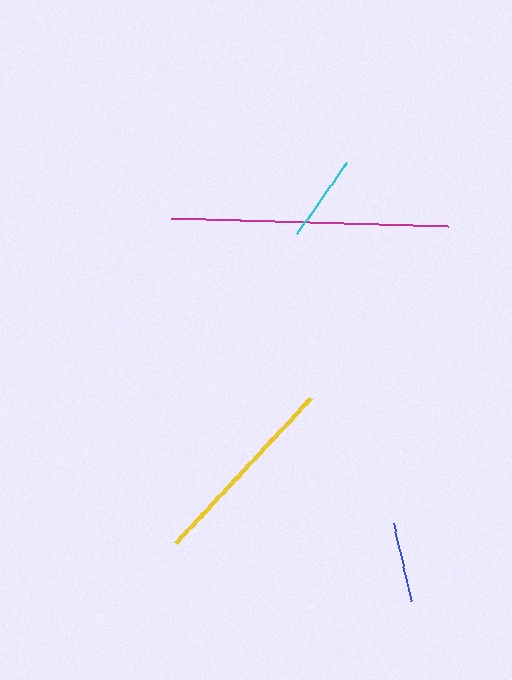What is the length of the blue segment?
The blue segment is approximately 79 pixels long.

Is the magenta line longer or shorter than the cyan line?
The magenta line is longer than the cyan line.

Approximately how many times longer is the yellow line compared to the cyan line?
The yellow line is approximately 2.3 times the length of the cyan line.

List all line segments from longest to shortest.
From longest to shortest: magenta, yellow, cyan, blue.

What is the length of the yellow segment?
The yellow segment is approximately 199 pixels long.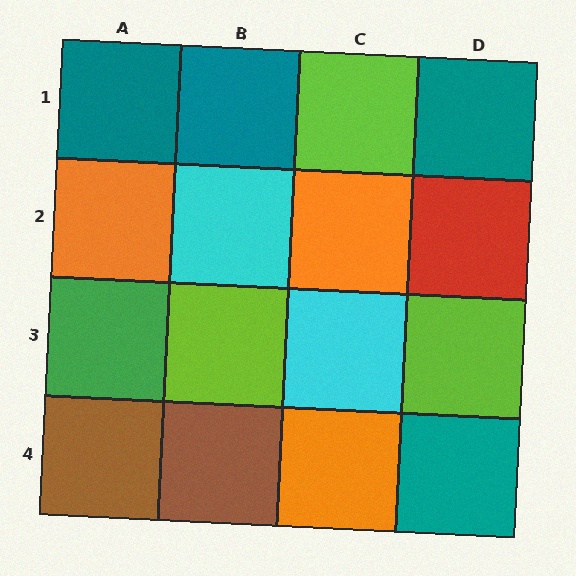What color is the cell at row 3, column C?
Cyan.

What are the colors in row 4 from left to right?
Brown, brown, orange, teal.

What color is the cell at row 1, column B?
Teal.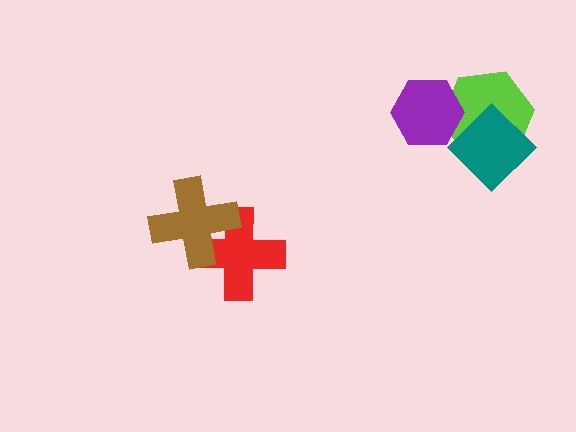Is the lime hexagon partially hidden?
Yes, it is partially covered by another shape.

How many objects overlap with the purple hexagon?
1 object overlaps with the purple hexagon.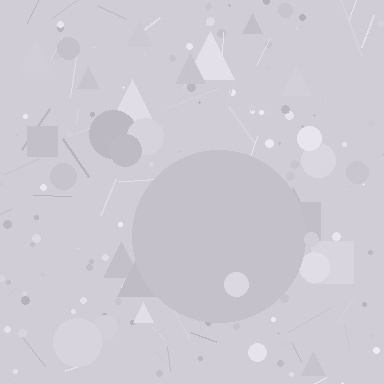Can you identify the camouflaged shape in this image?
The camouflaged shape is a circle.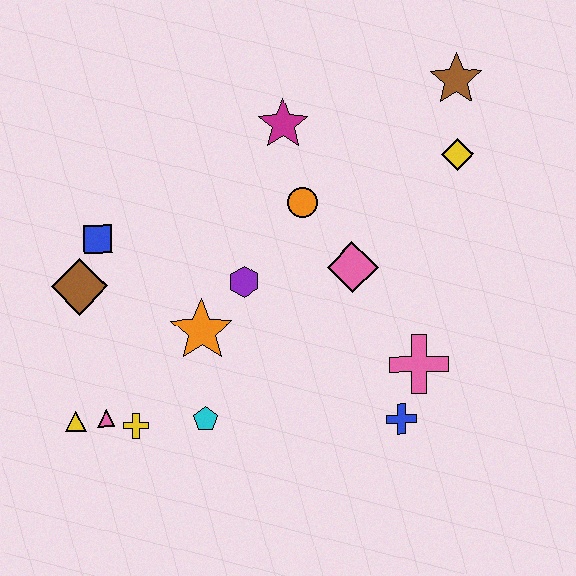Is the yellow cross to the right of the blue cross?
No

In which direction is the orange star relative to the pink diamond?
The orange star is to the left of the pink diamond.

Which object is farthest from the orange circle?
The yellow triangle is farthest from the orange circle.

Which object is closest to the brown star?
The yellow diamond is closest to the brown star.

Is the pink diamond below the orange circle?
Yes